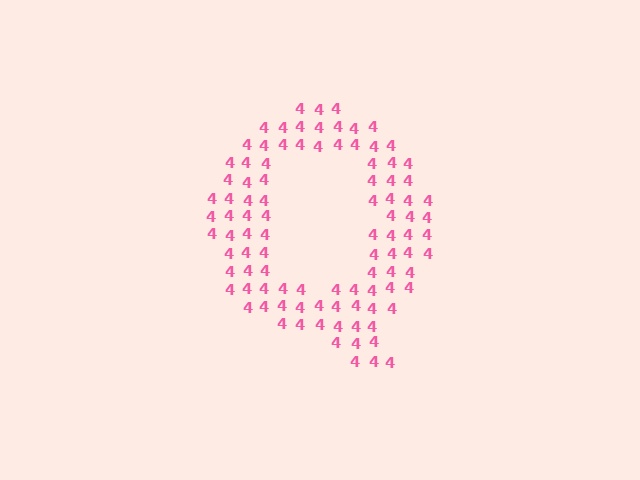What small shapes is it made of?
It is made of small digit 4's.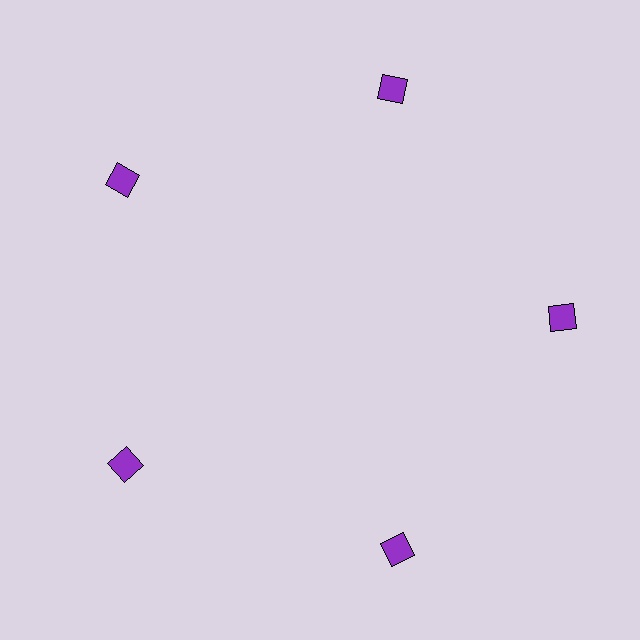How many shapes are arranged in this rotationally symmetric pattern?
There are 5 shapes, arranged in 5 groups of 1.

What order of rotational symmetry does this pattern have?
This pattern has 5-fold rotational symmetry.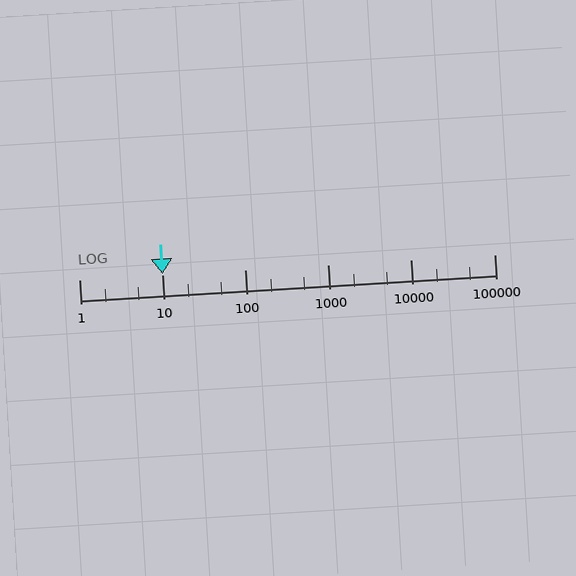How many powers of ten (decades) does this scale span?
The scale spans 5 decades, from 1 to 100000.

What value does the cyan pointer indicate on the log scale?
The pointer indicates approximately 10.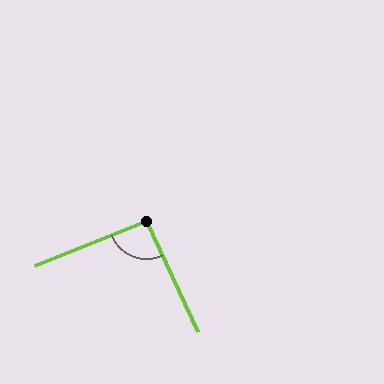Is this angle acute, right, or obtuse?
It is approximately a right angle.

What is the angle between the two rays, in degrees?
Approximately 93 degrees.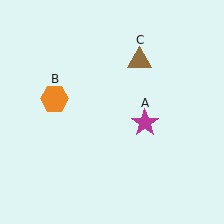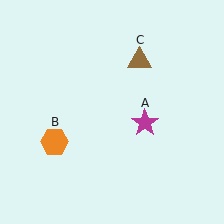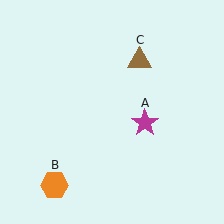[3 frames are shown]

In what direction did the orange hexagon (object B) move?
The orange hexagon (object B) moved down.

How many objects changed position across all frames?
1 object changed position: orange hexagon (object B).